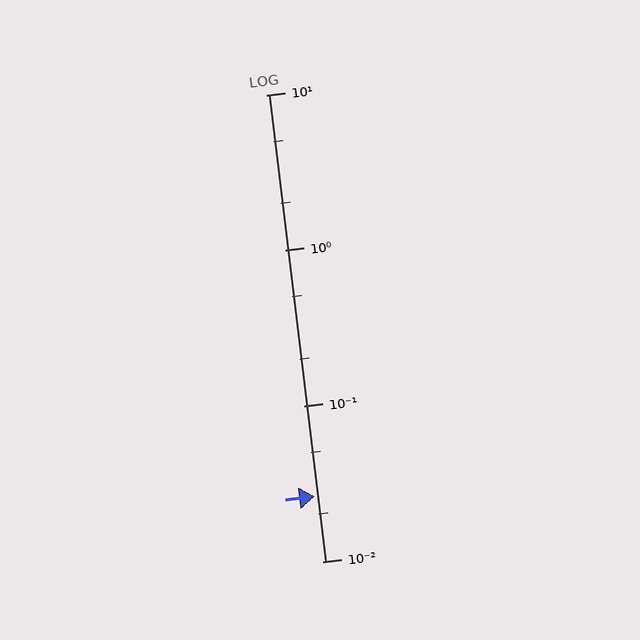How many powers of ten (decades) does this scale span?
The scale spans 3 decades, from 0.01 to 10.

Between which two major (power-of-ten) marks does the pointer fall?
The pointer is between 0.01 and 0.1.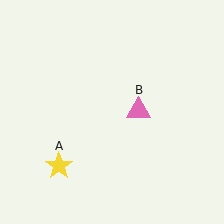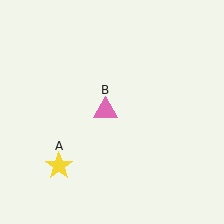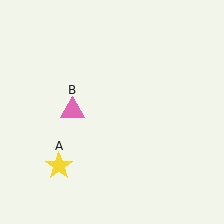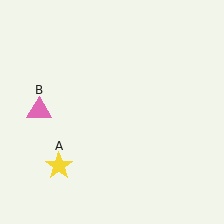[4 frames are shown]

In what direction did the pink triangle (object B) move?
The pink triangle (object B) moved left.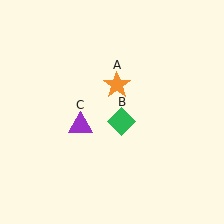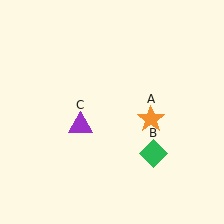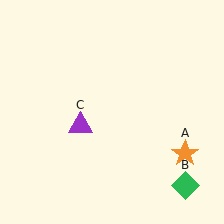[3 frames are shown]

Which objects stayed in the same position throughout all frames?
Purple triangle (object C) remained stationary.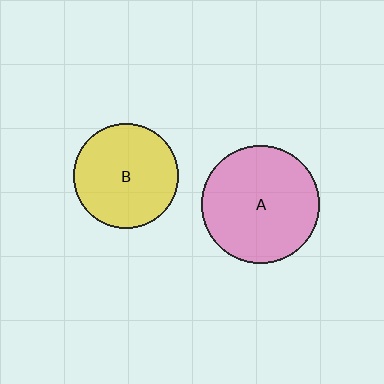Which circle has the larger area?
Circle A (pink).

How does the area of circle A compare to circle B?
Approximately 1.3 times.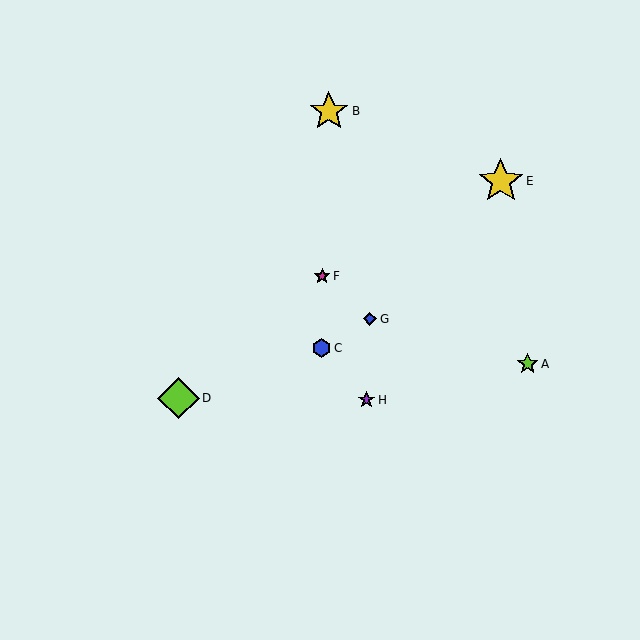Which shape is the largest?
The yellow star (labeled E) is the largest.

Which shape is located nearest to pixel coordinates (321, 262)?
The magenta star (labeled F) at (322, 276) is nearest to that location.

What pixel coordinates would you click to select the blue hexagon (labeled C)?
Click at (322, 348) to select the blue hexagon C.